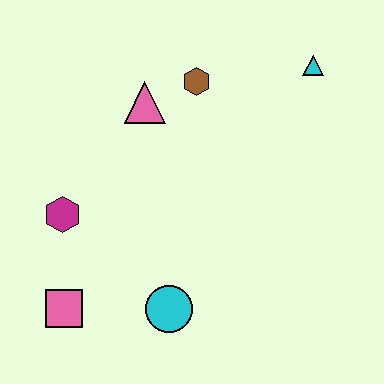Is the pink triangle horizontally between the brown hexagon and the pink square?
Yes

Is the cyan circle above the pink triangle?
No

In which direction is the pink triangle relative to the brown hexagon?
The pink triangle is to the left of the brown hexagon.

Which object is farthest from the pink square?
The cyan triangle is farthest from the pink square.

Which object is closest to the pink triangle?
The brown hexagon is closest to the pink triangle.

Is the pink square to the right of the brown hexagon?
No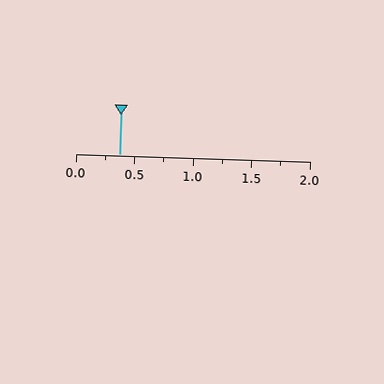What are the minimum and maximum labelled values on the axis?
The axis runs from 0.0 to 2.0.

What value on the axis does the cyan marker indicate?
The marker indicates approximately 0.38.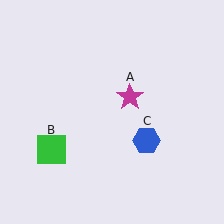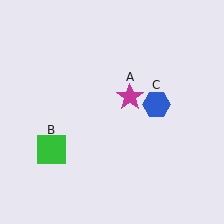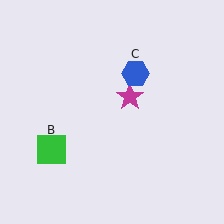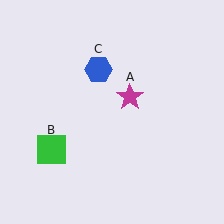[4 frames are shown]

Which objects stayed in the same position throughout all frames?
Magenta star (object A) and green square (object B) remained stationary.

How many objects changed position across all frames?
1 object changed position: blue hexagon (object C).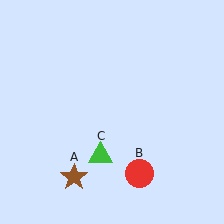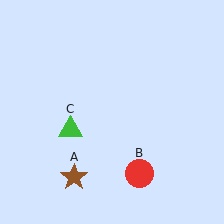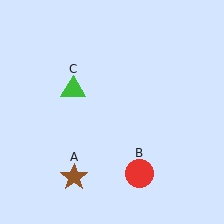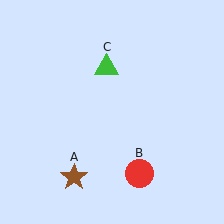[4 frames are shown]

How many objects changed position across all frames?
1 object changed position: green triangle (object C).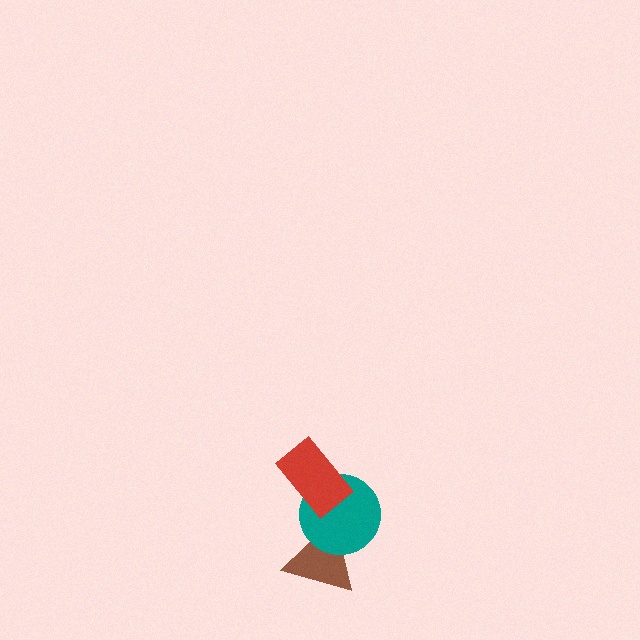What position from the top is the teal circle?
The teal circle is 2nd from the top.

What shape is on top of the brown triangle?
The teal circle is on top of the brown triangle.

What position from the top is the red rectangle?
The red rectangle is 1st from the top.